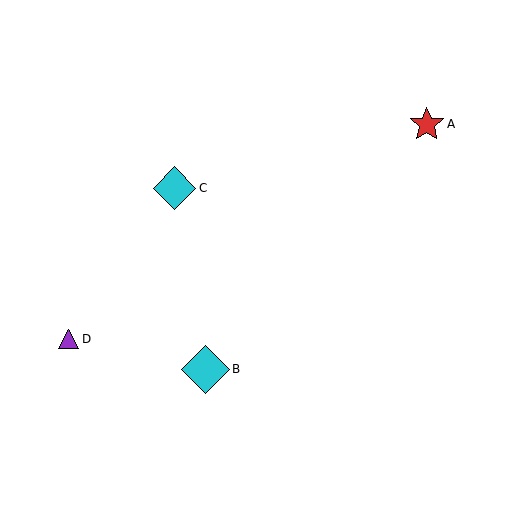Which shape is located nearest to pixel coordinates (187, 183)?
The cyan diamond (labeled C) at (175, 188) is nearest to that location.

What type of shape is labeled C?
Shape C is a cyan diamond.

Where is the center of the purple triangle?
The center of the purple triangle is at (69, 339).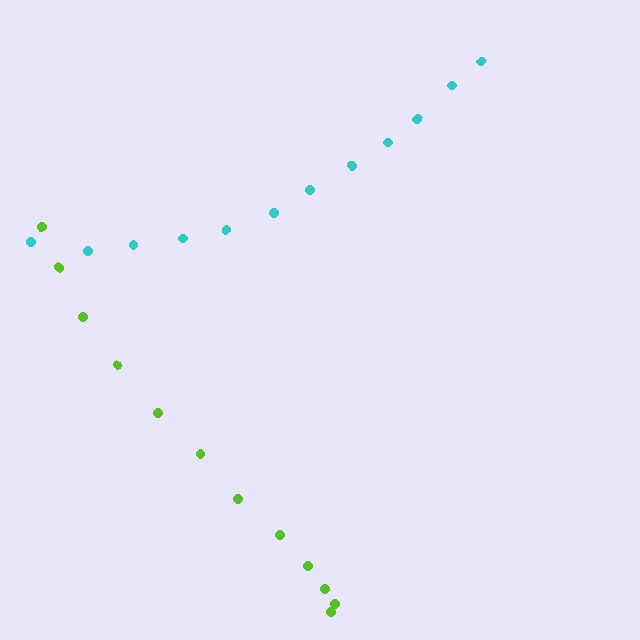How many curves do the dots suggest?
There are 2 distinct paths.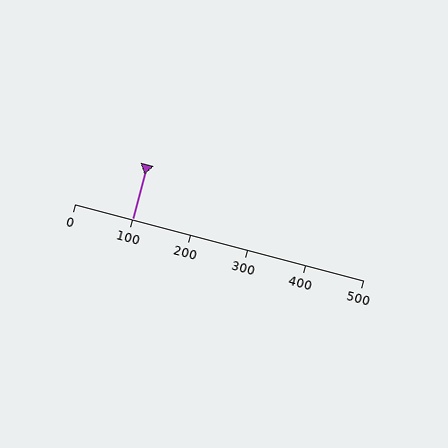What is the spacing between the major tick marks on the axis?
The major ticks are spaced 100 apart.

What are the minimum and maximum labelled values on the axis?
The axis runs from 0 to 500.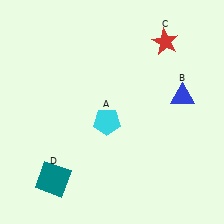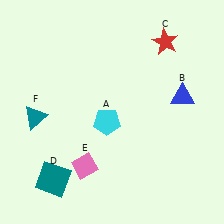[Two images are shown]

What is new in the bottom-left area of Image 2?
A pink diamond (E) was added in the bottom-left area of Image 2.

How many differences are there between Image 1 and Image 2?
There are 2 differences between the two images.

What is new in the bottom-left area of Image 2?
A teal triangle (F) was added in the bottom-left area of Image 2.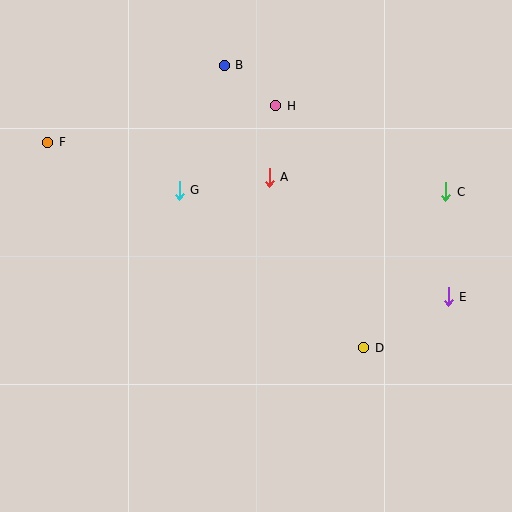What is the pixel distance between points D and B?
The distance between D and B is 315 pixels.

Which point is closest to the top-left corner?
Point F is closest to the top-left corner.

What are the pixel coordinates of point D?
Point D is at (364, 348).